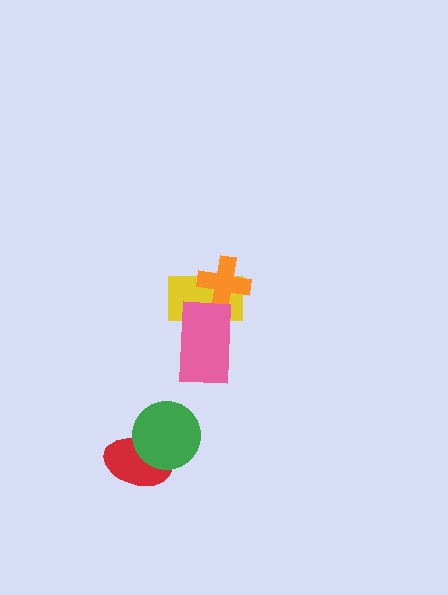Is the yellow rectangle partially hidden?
Yes, it is partially covered by another shape.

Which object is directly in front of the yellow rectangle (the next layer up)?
The orange cross is directly in front of the yellow rectangle.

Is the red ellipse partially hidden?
Yes, it is partially covered by another shape.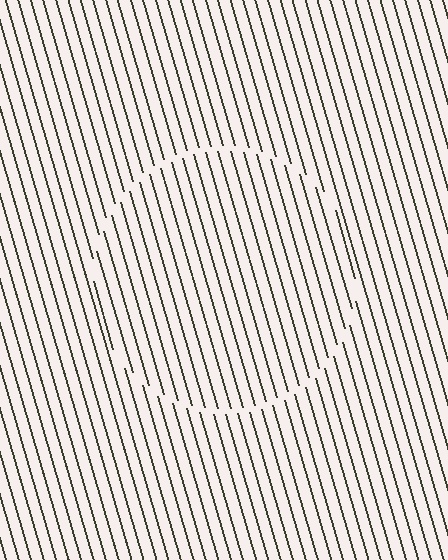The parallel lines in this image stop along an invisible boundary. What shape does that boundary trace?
An illusory circle. The interior of the shape contains the same grating, shifted by half a period — the contour is defined by the phase discontinuity where line-ends from the inner and outer gratings abut.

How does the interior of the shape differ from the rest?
The interior of the shape contains the same grating, shifted by half a period — the contour is defined by the phase discontinuity where line-ends from the inner and outer gratings abut.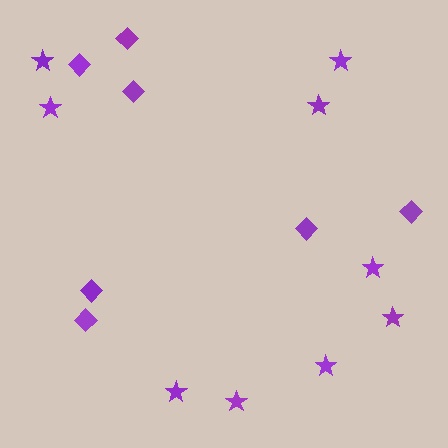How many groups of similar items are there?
There are 2 groups: one group of stars (9) and one group of diamonds (7).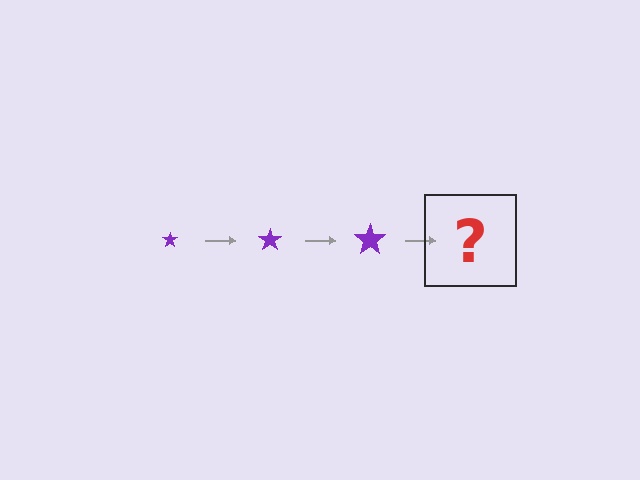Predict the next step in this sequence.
The next step is a purple star, larger than the previous one.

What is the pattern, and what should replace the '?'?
The pattern is that the star gets progressively larger each step. The '?' should be a purple star, larger than the previous one.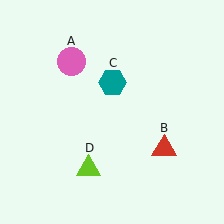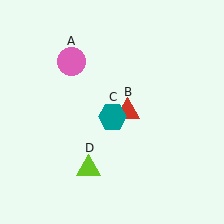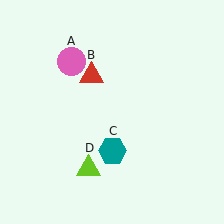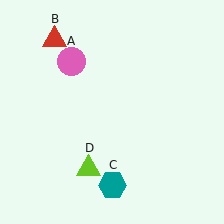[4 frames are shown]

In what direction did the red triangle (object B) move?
The red triangle (object B) moved up and to the left.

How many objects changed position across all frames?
2 objects changed position: red triangle (object B), teal hexagon (object C).